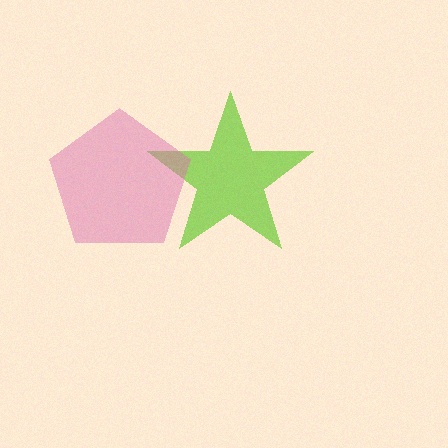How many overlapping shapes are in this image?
There are 2 overlapping shapes in the image.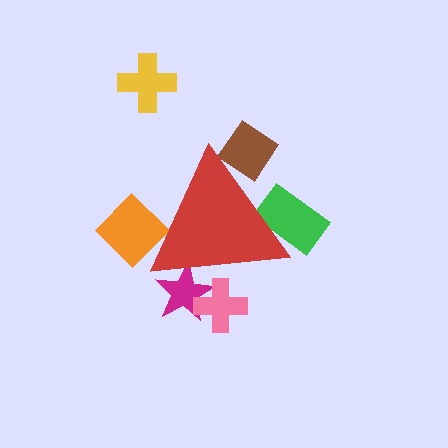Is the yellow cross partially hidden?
No, the yellow cross is fully visible.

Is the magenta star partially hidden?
Yes, the magenta star is partially hidden behind the red triangle.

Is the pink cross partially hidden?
Yes, the pink cross is partially hidden behind the red triangle.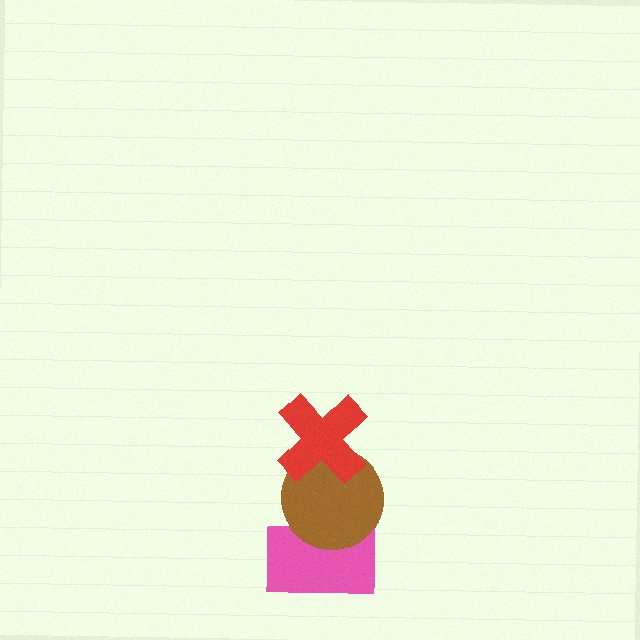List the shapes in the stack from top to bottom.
From top to bottom: the red cross, the brown circle, the pink rectangle.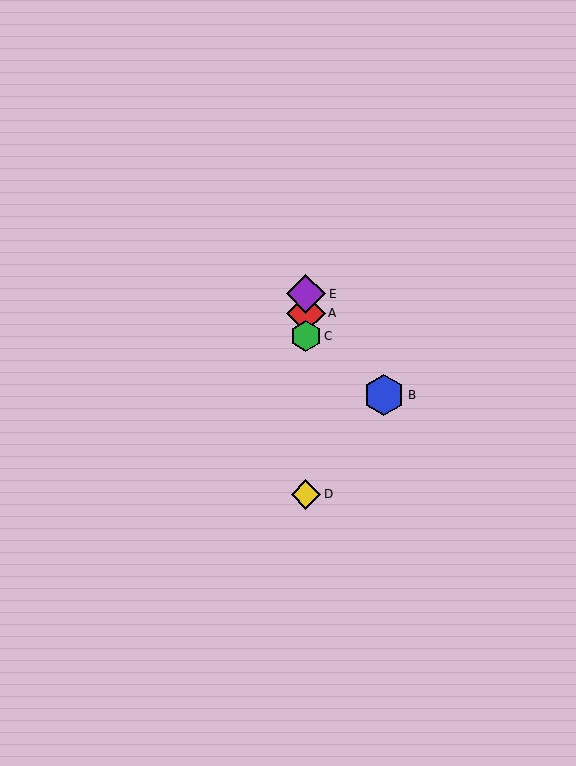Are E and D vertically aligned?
Yes, both are at x≈306.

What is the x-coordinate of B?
Object B is at x≈384.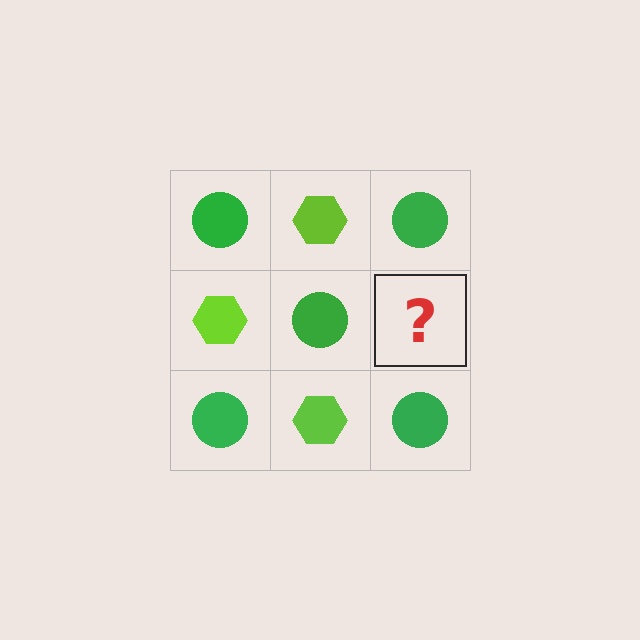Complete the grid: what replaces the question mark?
The question mark should be replaced with a lime hexagon.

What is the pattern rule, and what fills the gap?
The rule is that it alternates green circle and lime hexagon in a checkerboard pattern. The gap should be filled with a lime hexagon.